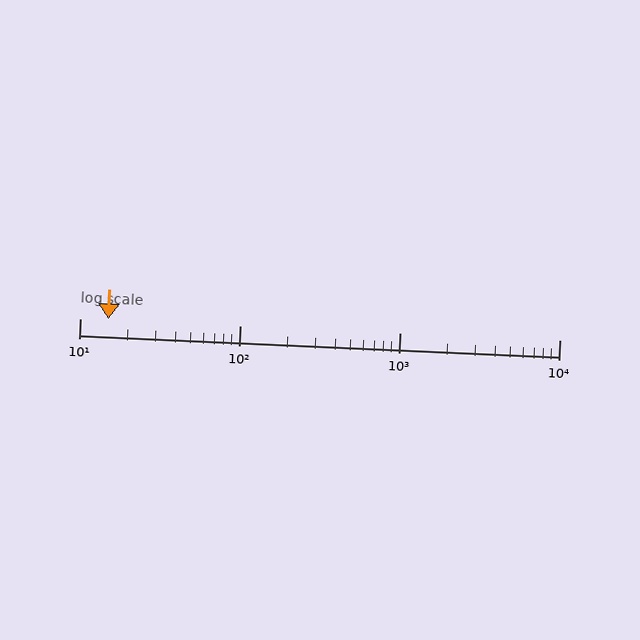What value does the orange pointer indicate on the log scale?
The pointer indicates approximately 15.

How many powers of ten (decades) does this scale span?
The scale spans 3 decades, from 10 to 10000.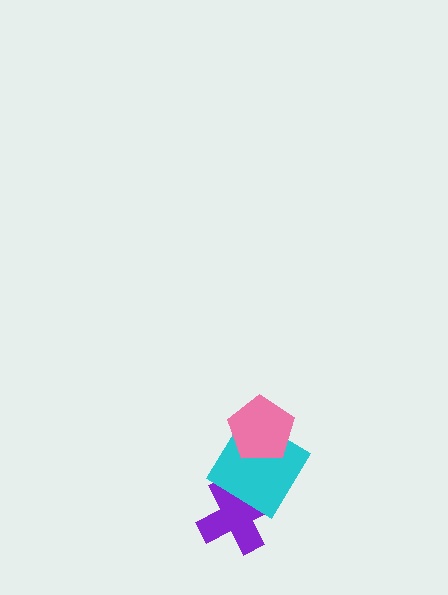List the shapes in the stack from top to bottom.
From top to bottom: the pink pentagon, the cyan diamond, the purple cross.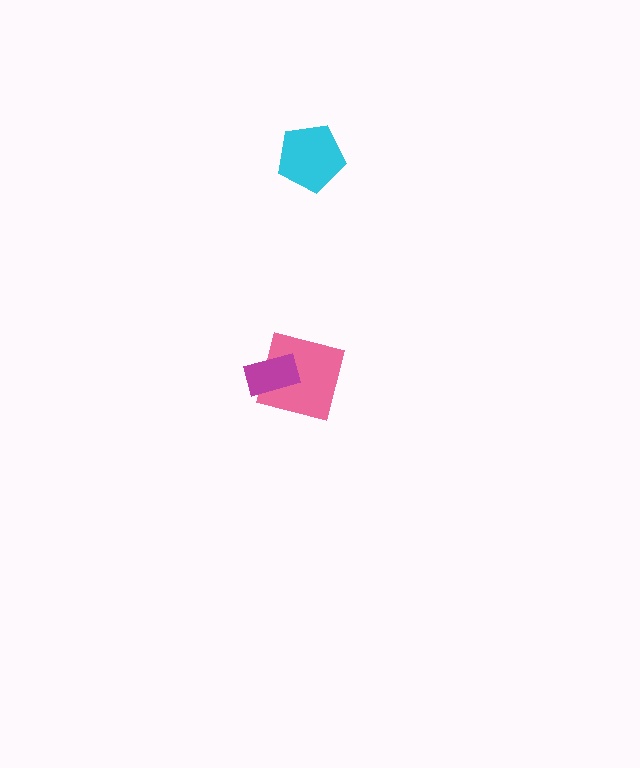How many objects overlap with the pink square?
1 object overlaps with the pink square.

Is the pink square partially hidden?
Yes, it is partially covered by another shape.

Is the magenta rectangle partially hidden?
No, no other shape covers it.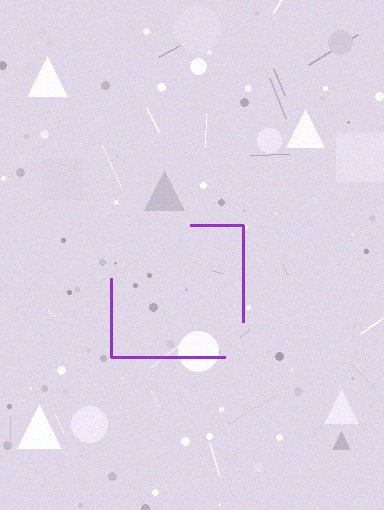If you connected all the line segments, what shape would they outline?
They would outline a square.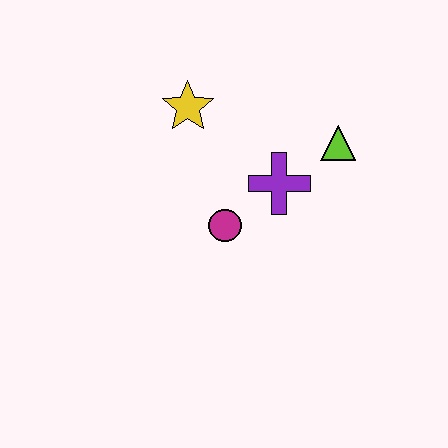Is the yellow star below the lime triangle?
No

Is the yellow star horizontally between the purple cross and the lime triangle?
No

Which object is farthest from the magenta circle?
The lime triangle is farthest from the magenta circle.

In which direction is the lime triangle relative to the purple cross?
The lime triangle is to the right of the purple cross.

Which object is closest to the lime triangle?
The purple cross is closest to the lime triangle.